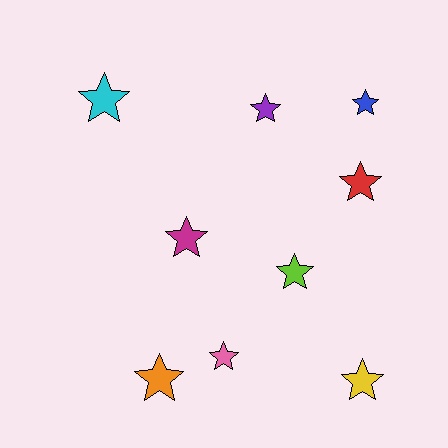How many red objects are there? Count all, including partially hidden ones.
There is 1 red object.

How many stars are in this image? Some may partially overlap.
There are 9 stars.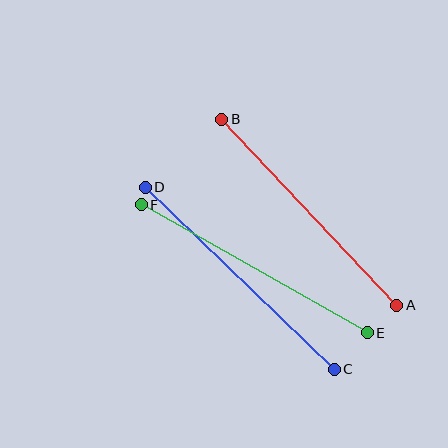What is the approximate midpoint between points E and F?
The midpoint is at approximately (254, 269) pixels.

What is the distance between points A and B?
The distance is approximately 256 pixels.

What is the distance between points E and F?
The distance is approximately 260 pixels.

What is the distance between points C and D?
The distance is approximately 262 pixels.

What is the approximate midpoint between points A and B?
The midpoint is at approximately (309, 212) pixels.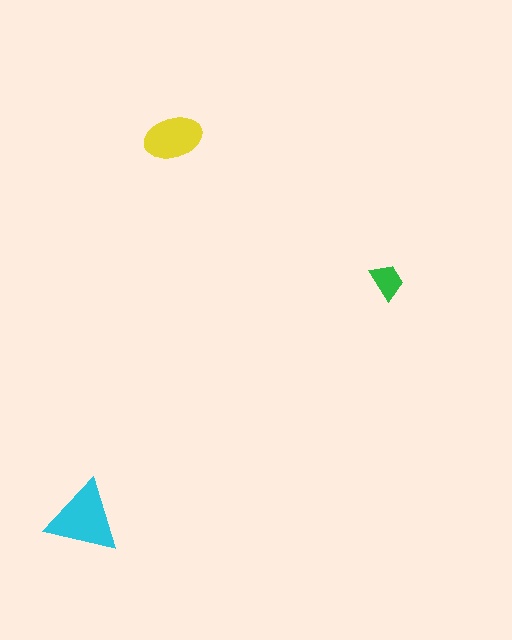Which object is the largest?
The cyan triangle.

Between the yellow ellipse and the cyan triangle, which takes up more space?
The cyan triangle.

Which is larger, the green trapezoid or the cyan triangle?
The cyan triangle.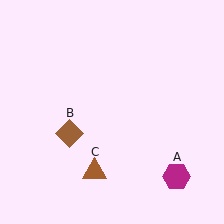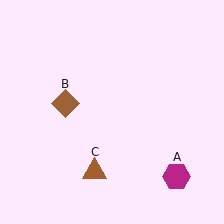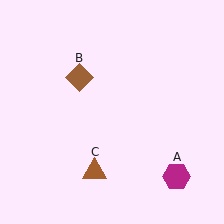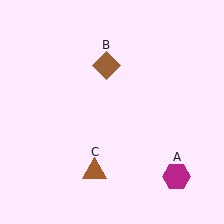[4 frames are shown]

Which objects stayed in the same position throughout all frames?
Magenta hexagon (object A) and brown triangle (object C) remained stationary.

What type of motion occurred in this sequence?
The brown diamond (object B) rotated clockwise around the center of the scene.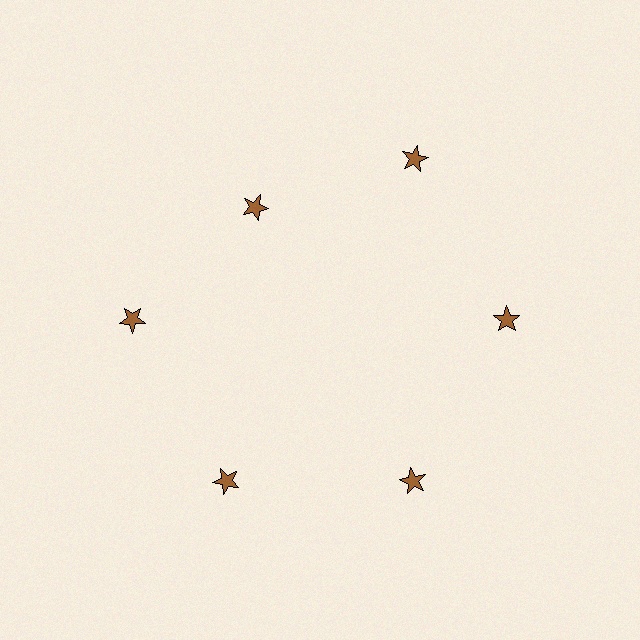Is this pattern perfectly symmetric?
No. The 6 brown stars are arranged in a ring, but one element near the 11 o'clock position is pulled inward toward the center, breaking the 6-fold rotational symmetry.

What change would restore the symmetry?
The symmetry would be restored by moving it outward, back onto the ring so that all 6 stars sit at equal angles and equal distance from the center.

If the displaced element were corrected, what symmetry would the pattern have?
It would have 6-fold rotational symmetry — the pattern would map onto itself every 60 degrees.